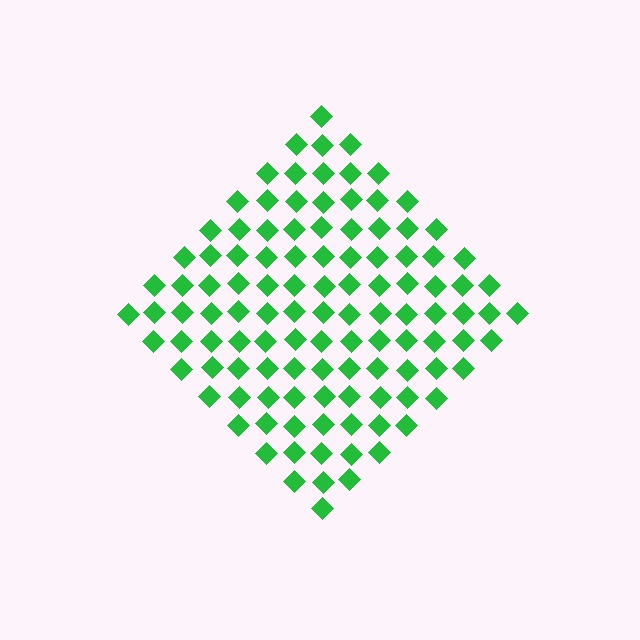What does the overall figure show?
The overall figure shows a diamond.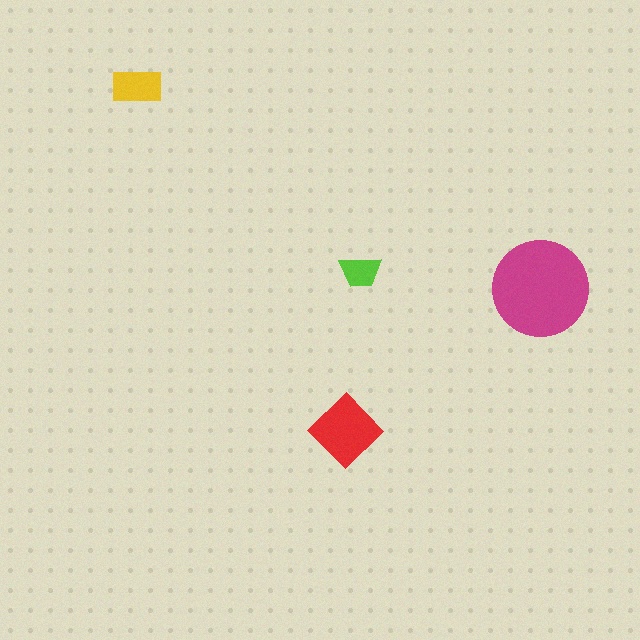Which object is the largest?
The magenta circle.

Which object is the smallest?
The lime trapezoid.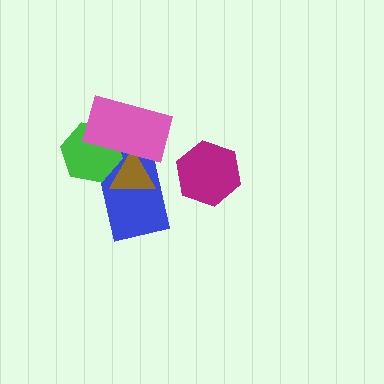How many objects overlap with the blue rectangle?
3 objects overlap with the blue rectangle.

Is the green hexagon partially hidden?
Yes, it is partially covered by another shape.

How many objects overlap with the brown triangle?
3 objects overlap with the brown triangle.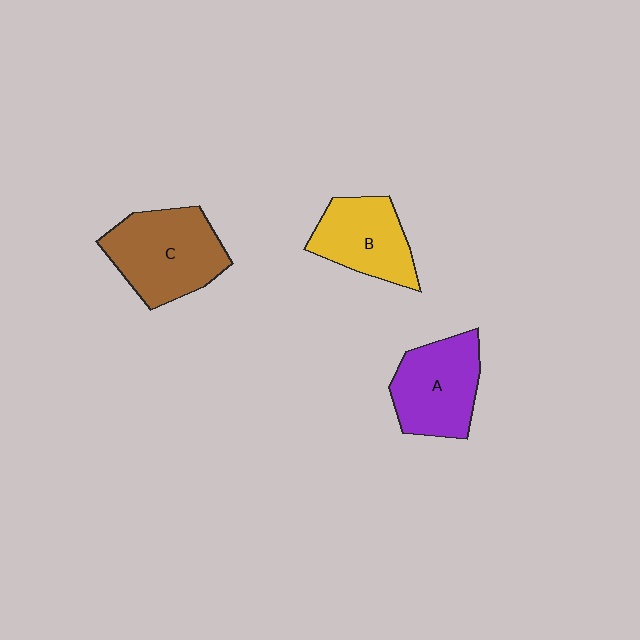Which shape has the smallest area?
Shape B (yellow).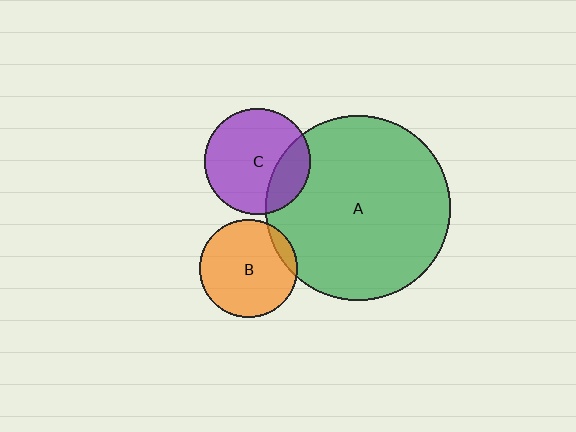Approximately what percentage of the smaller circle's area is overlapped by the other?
Approximately 25%.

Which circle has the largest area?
Circle A (green).